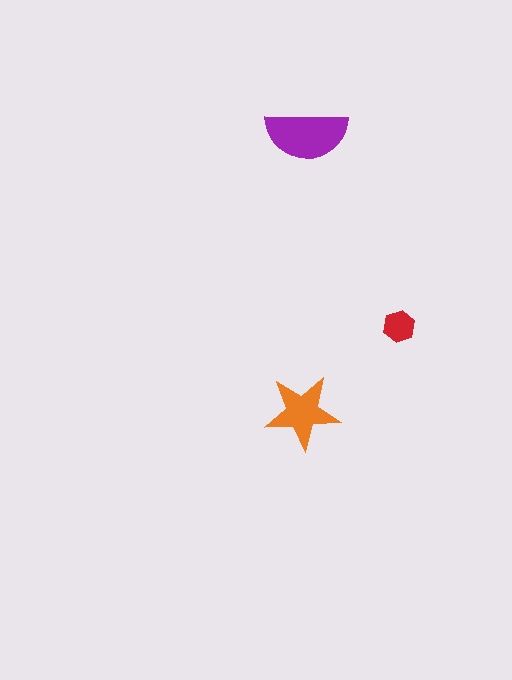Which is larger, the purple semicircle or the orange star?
The purple semicircle.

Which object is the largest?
The purple semicircle.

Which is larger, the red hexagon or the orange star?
The orange star.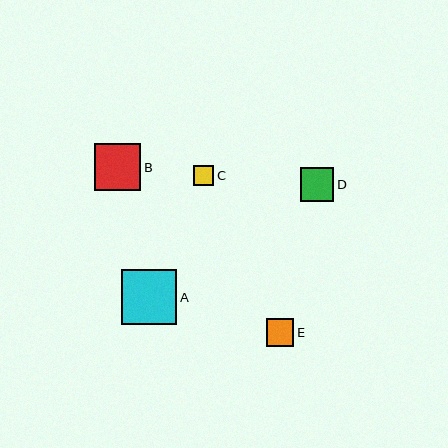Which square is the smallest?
Square C is the smallest with a size of approximately 20 pixels.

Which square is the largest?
Square A is the largest with a size of approximately 55 pixels.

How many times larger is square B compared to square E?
Square B is approximately 1.7 times the size of square E.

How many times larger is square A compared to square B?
Square A is approximately 1.2 times the size of square B.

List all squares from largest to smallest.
From largest to smallest: A, B, D, E, C.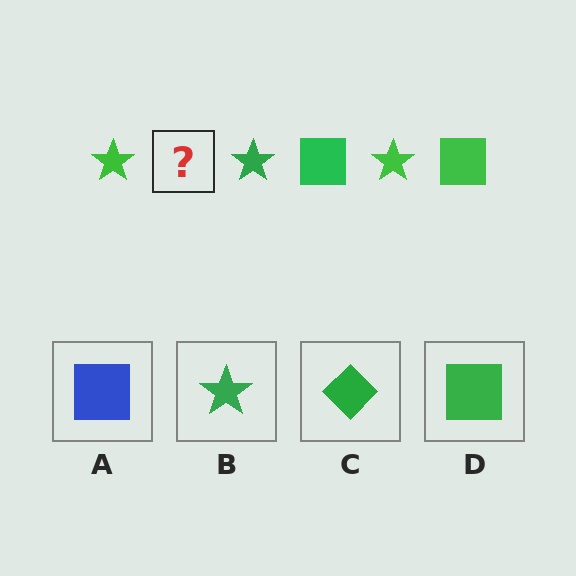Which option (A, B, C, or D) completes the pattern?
D.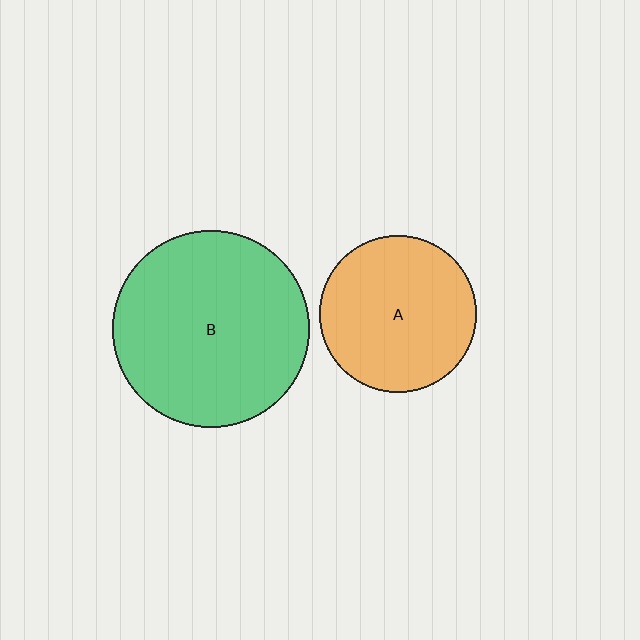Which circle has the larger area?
Circle B (green).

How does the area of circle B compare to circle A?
Approximately 1.6 times.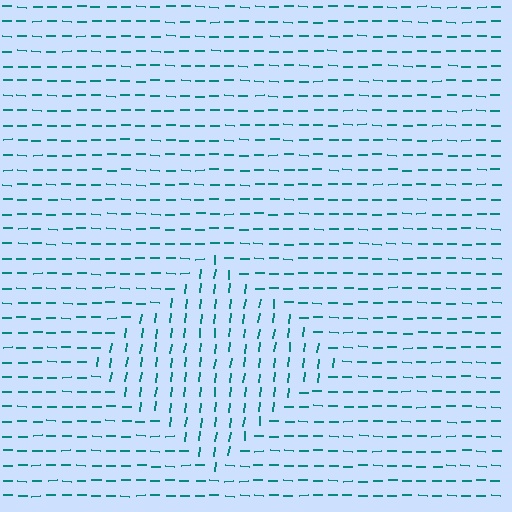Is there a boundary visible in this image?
Yes, there is a texture boundary formed by a change in line orientation.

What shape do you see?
I see a diamond.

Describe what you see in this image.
The image is filled with small teal line segments. A diamond region in the image has lines oriented differently from the surrounding lines, creating a visible texture boundary.